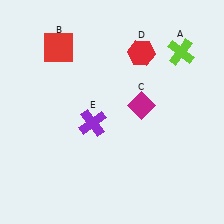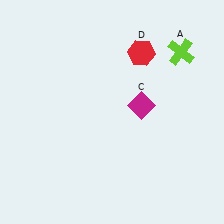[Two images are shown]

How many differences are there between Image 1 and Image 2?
There are 2 differences between the two images.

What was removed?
The red square (B), the purple cross (E) were removed in Image 2.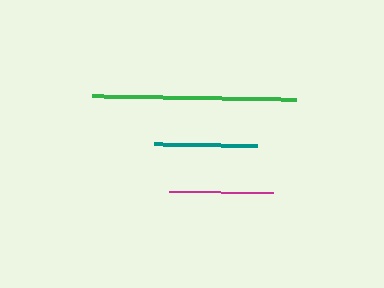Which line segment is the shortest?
The magenta line is the shortest at approximately 103 pixels.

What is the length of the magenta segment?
The magenta segment is approximately 103 pixels long.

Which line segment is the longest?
The green line is the longest at approximately 204 pixels.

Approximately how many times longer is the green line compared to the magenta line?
The green line is approximately 2.0 times the length of the magenta line.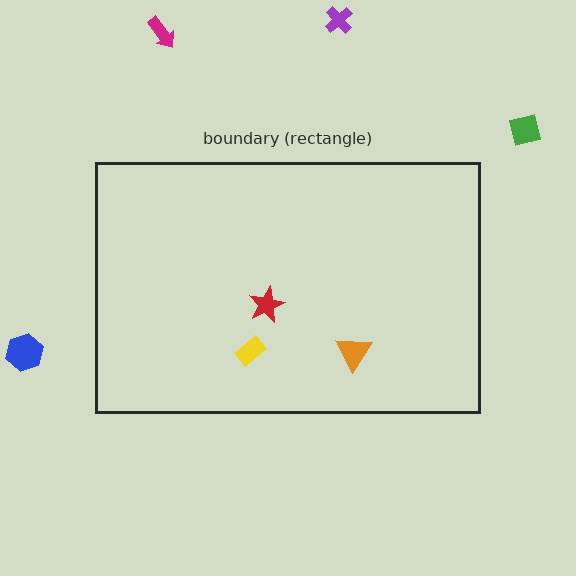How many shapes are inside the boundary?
3 inside, 4 outside.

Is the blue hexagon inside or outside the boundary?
Outside.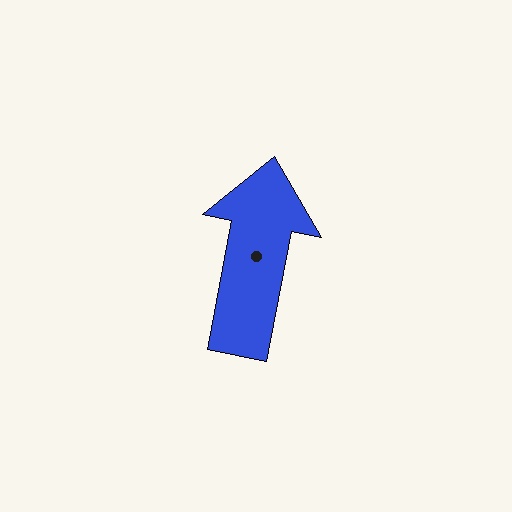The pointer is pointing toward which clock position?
Roughly 12 o'clock.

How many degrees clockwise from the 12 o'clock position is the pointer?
Approximately 11 degrees.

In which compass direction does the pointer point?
North.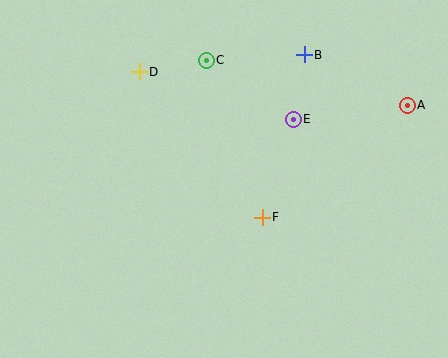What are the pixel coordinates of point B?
Point B is at (304, 55).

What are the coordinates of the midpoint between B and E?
The midpoint between B and E is at (299, 87).